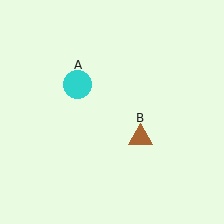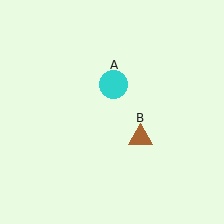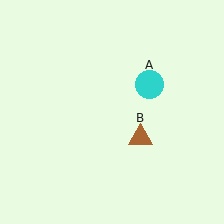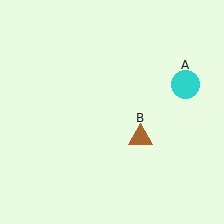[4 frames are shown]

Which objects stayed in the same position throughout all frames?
Brown triangle (object B) remained stationary.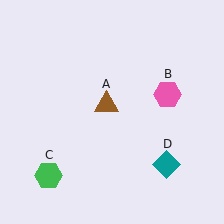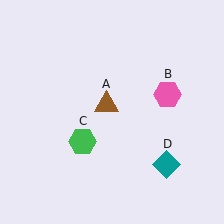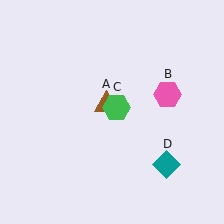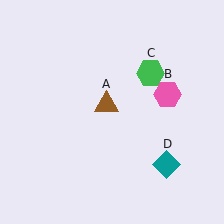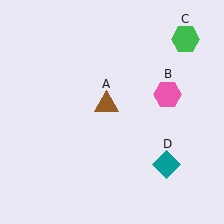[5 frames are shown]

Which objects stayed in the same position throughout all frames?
Brown triangle (object A) and pink hexagon (object B) and teal diamond (object D) remained stationary.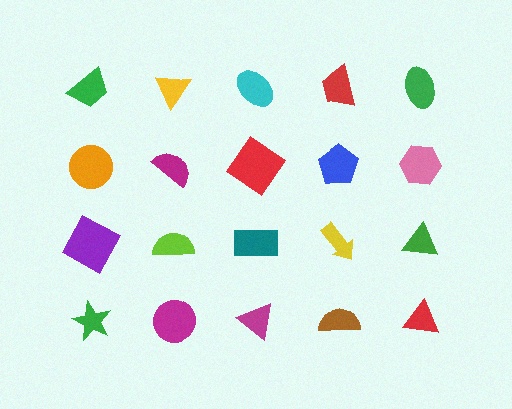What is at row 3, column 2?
A lime semicircle.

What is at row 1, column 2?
A yellow triangle.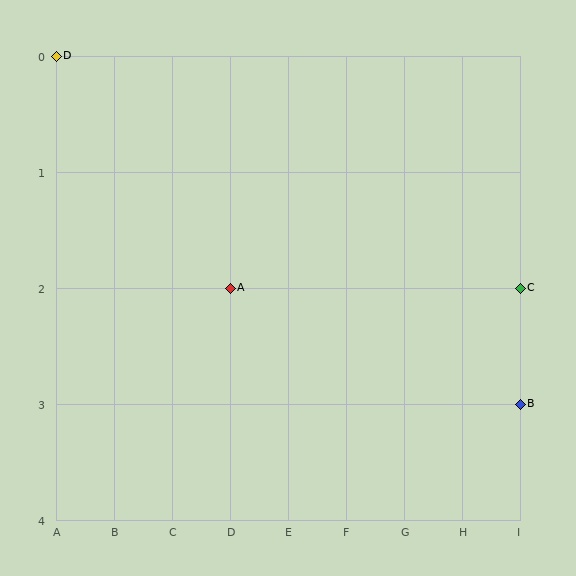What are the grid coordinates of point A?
Point A is at grid coordinates (D, 2).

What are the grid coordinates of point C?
Point C is at grid coordinates (I, 2).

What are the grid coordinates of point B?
Point B is at grid coordinates (I, 3).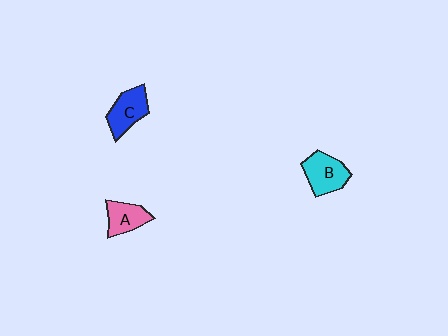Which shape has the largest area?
Shape B (cyan).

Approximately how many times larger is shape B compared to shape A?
Approximately 1.3 times.